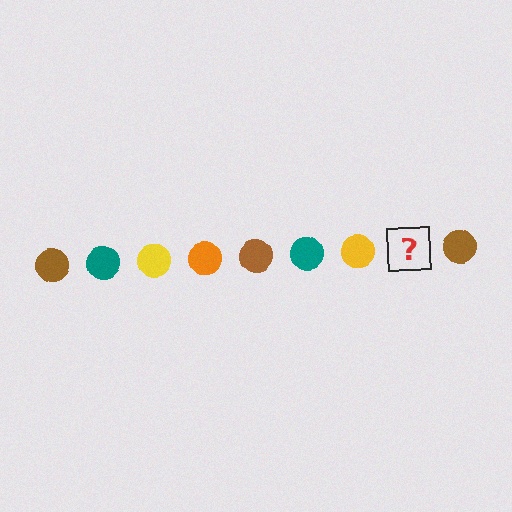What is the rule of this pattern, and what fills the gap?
The rule is that the pattern cycles through brown, teal, yellow, orange circles. The gap should be filled with an orange circle.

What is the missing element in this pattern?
The missing element is an orange circle.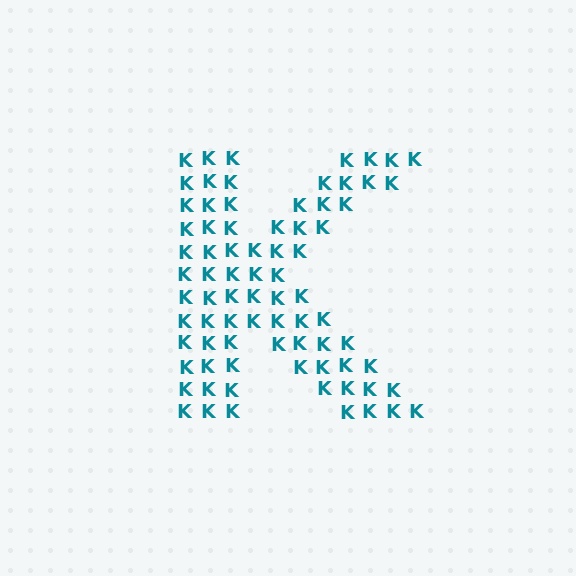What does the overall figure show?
The overall figure shows the letter K.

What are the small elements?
The small elements are letter K's.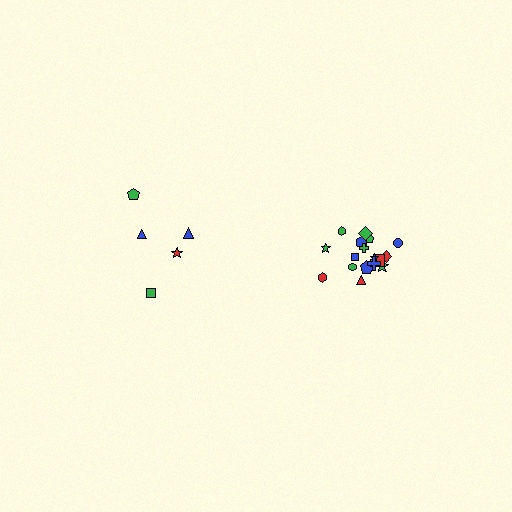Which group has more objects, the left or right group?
The right group.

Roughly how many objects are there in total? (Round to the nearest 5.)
Roughly 25 objects in total.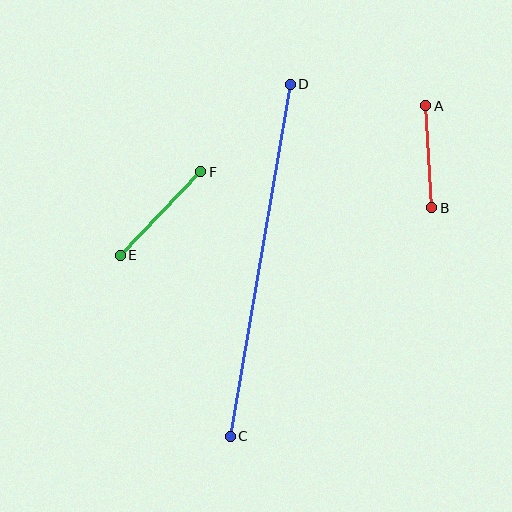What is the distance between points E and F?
The distance is approximately 116 pixels.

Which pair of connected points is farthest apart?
Points C and D are farthest apart.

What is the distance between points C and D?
The distance is approximately 357 pixels.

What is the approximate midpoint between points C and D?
The midpoint is at approximately (260, 260) pixels.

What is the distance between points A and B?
The distance is approximately 102 pixels.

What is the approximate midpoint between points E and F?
The midpoint is at approximately (160, 214) pixels.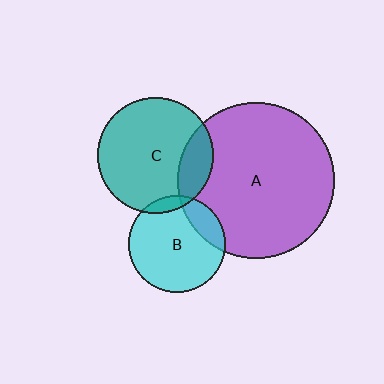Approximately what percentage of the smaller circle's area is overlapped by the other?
Approximately 10%.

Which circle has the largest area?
Circle A (purple).